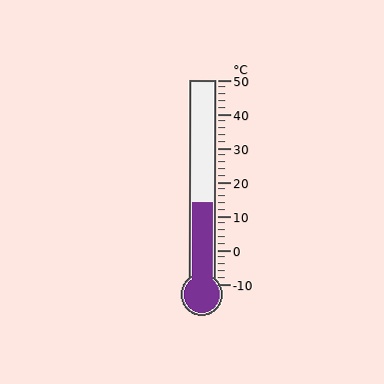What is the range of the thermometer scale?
The thermometer scale ranges from -10°C to 50°C.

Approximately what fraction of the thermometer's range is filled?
The thermometer is filled to approximately 40% of its range.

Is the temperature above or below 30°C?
The temperature is below 30°C.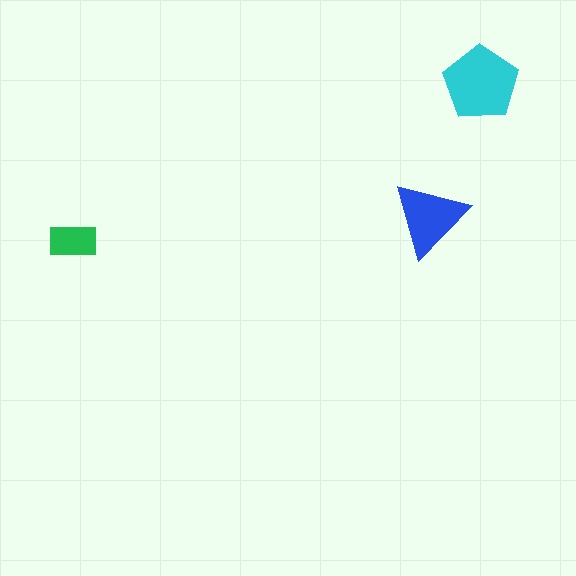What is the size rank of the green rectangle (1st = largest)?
3rd.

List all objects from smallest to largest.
The green rectangle, the blue triangle, the cyan pentagon.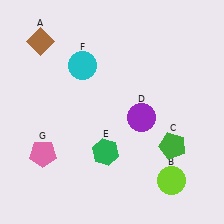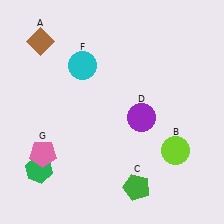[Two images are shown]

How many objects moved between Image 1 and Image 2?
3 objects moved between the two images.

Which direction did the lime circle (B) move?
The lime circle (B) moved up.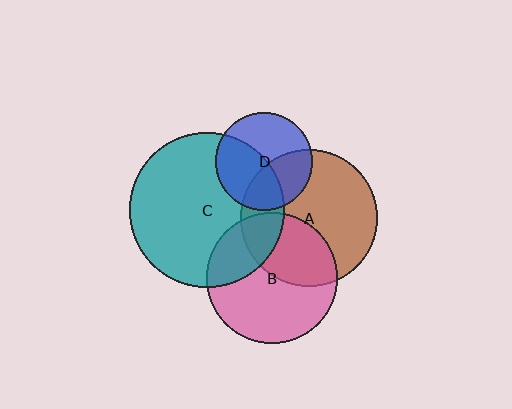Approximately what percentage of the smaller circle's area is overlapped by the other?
Approximately 40%.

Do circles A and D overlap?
Yes.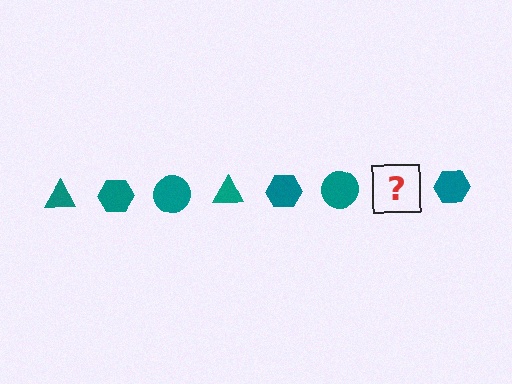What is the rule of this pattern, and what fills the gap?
The rule is that the pattern cycles through triangle, hexagon, circle shapes in teal. The gap should be filled with a teal triangle.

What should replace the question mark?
The question mark should be replaced with a teal triangle.